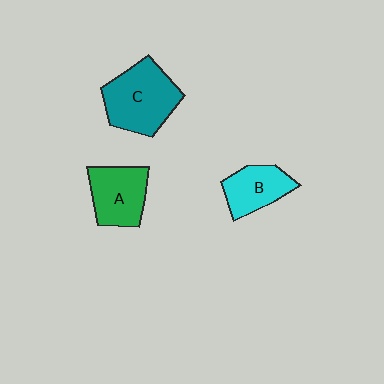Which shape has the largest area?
Shape C (teal).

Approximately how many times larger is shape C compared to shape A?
Approximately 1.3 times.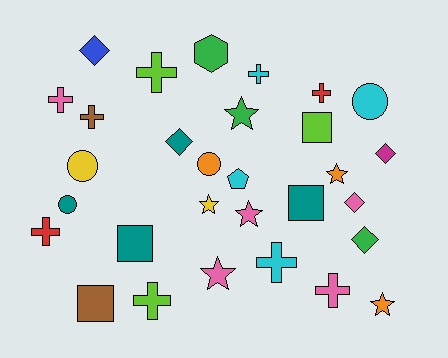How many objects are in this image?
There are 30 objects.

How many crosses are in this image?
There are 9 crosses.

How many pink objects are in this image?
There are 5 pink objects.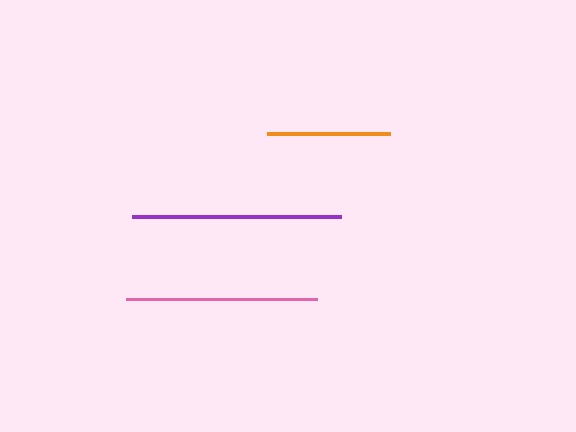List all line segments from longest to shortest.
From longest to shortest: purple, pink, orange.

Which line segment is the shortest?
The orange line is the shortest at approximately 124 pixels.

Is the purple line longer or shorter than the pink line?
The purple line is longer than the pink line.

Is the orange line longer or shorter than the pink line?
The pink line is longer than the orange line.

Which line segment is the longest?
The purple line is the longest at approximately 210 pixels.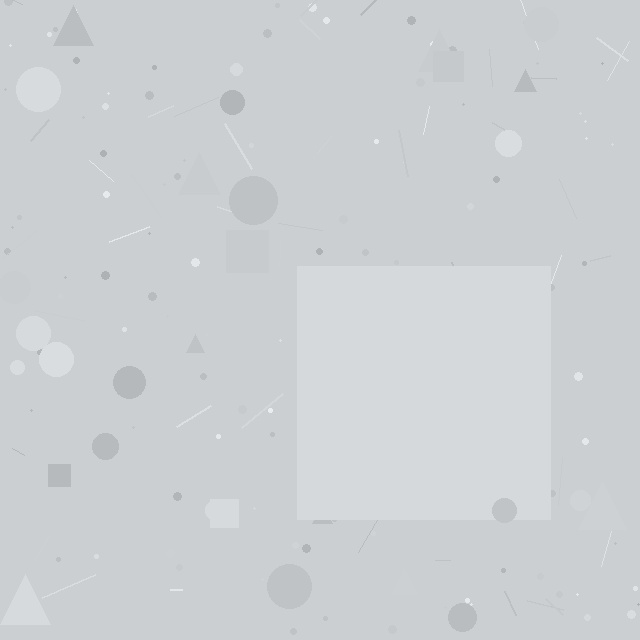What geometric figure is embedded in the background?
A square is embedded in the background.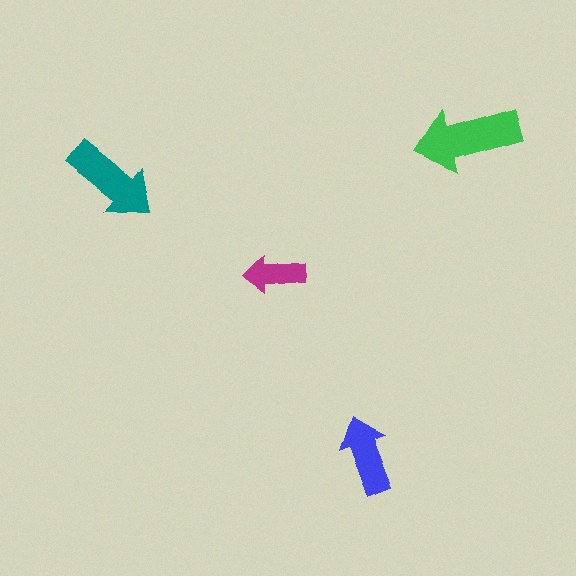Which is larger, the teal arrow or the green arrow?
The green one.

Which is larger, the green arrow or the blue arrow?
The green one.